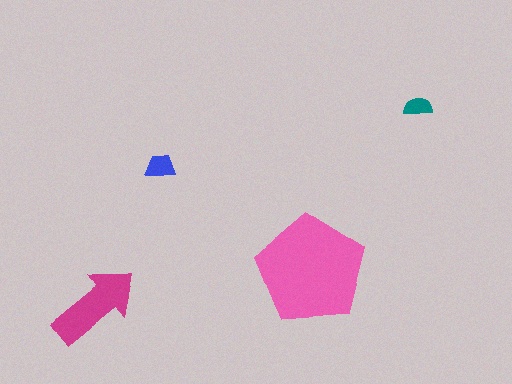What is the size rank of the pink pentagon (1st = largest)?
1st.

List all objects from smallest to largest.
The teal semicircle, the blue trapezoid, the magenta arrow, the pink pentagon.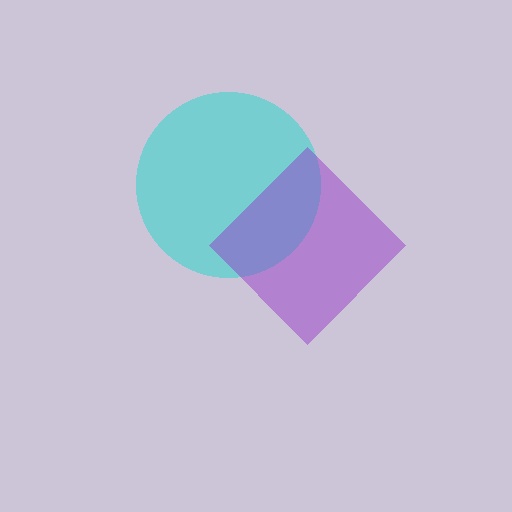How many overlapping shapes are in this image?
There are 2 overlapping shapes in the image.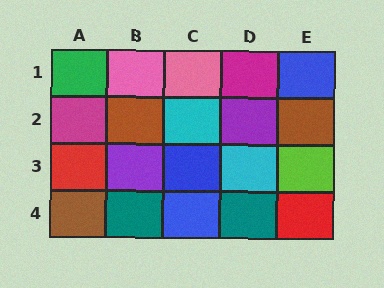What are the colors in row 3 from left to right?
Red, purple, blue, cyan, lime.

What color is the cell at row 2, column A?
Magenta.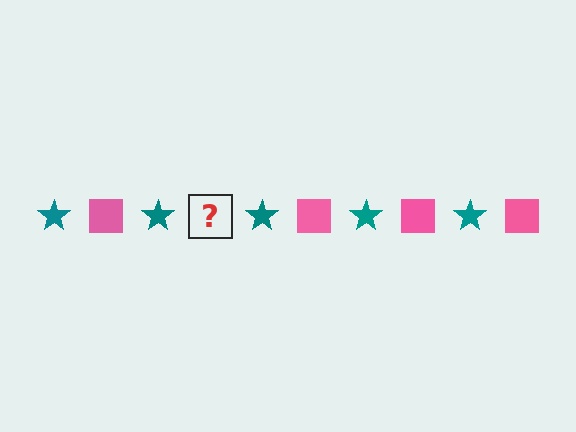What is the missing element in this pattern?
The missing element is a pink square.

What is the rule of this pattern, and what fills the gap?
The rule is that the pattern alternates between teal star and pink square. The gap should be filled with a pink square.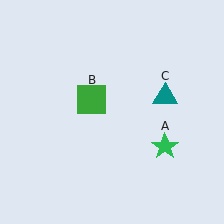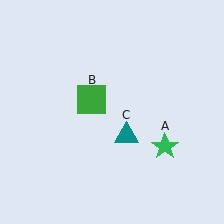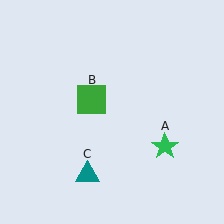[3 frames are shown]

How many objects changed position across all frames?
1 object changed position: teal triangle (object C).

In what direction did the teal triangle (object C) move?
The teal triangle (object C) moved down and to the left.